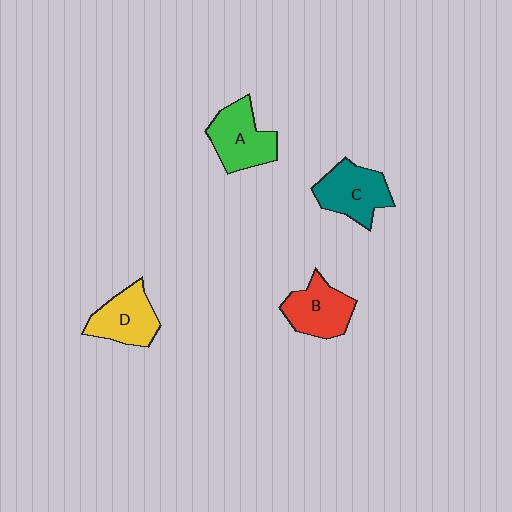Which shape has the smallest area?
Shape D (yellow).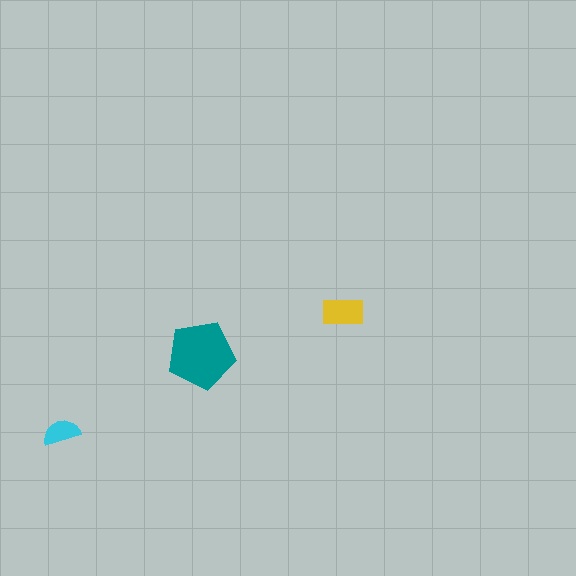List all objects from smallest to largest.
The cyan semicircle, the yellow rectangle, the teal pentagon.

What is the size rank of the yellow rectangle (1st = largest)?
2nd.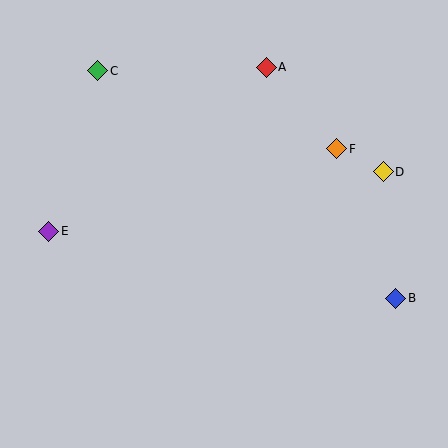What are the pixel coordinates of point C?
Point C is at (98, 71).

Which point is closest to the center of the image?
Point F at (337, 149) is closest to the center.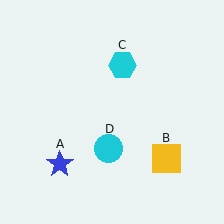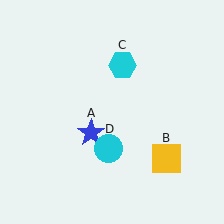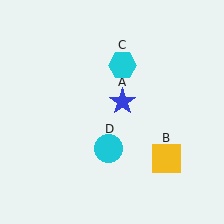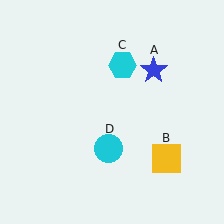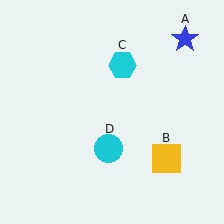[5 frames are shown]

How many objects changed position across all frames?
1 object changed position: blue star (object A).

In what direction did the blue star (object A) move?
The blue star (object A) moved up and to the right.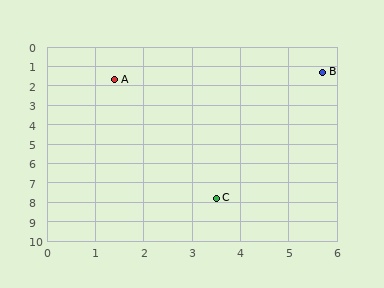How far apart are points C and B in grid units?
Points C and B are about 6.9 grid units apart.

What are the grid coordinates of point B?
Point B is at approximately (5.7, 1.3).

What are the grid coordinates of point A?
Point A is at approximately (1.4, 1.7).